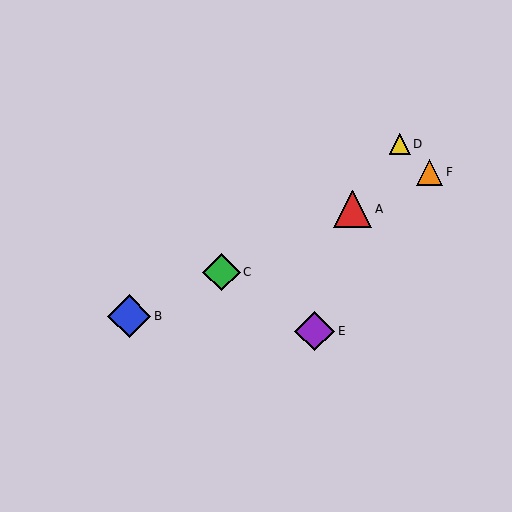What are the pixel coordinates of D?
Object D is at (400, 144).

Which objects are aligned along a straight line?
Objects A, B, C, F are aligned along a straight line.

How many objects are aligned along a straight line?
4 objects (A, B, C, F) are aligned along a straight line.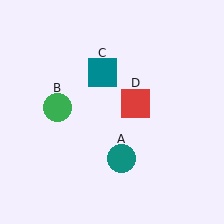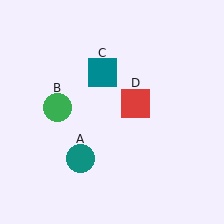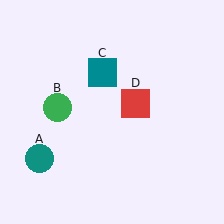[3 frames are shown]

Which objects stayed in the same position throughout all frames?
Green circle (object B) and teal square (object C) and red square (object D) remained stationary.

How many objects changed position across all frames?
1 object changed position: teal circle (object A).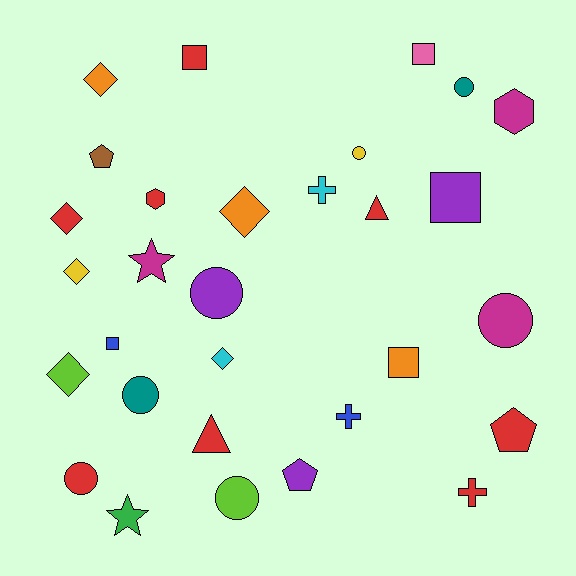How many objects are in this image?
There are 30 objects.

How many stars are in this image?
There are 2 stars.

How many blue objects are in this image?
There are 2 blue objects.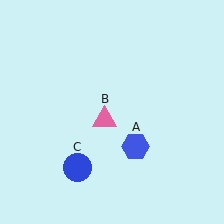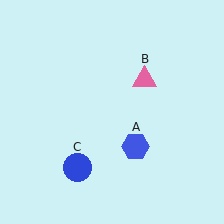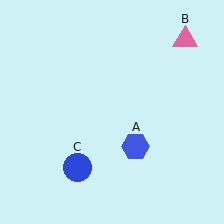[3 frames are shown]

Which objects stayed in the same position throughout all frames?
Blue hexagon (object A) and blue circle (object C) remained stationary.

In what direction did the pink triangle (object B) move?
The pink triangle (object B) moved up and to the right.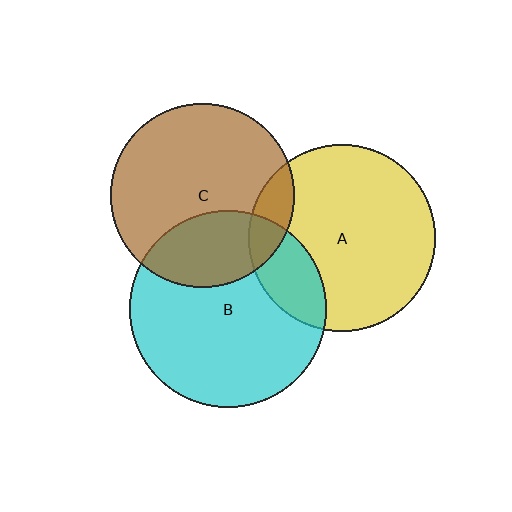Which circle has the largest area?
Circle B (cyan).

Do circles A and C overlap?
Yes.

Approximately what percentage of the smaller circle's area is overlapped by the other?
Approximately 10%.